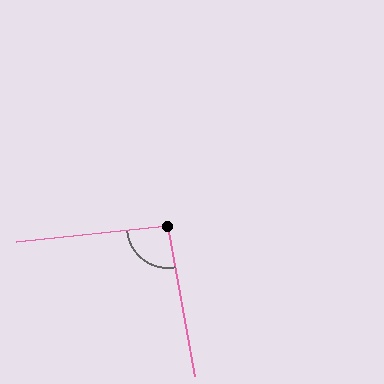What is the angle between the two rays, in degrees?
Approximately 95 degrees.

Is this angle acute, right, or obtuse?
It is approximately a right angle.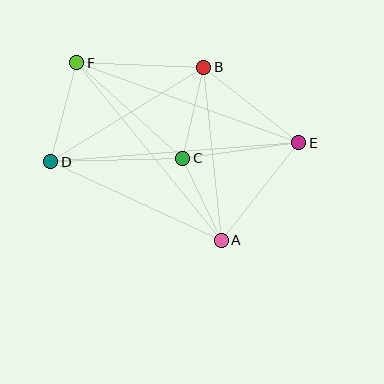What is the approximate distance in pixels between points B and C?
The distance between B and C is approximately 93 pixels.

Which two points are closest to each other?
Points A and C are closest to each other.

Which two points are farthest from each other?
Points D and E are farthest from each other.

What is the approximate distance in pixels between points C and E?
The distance between C and E is approximately 117 pixels.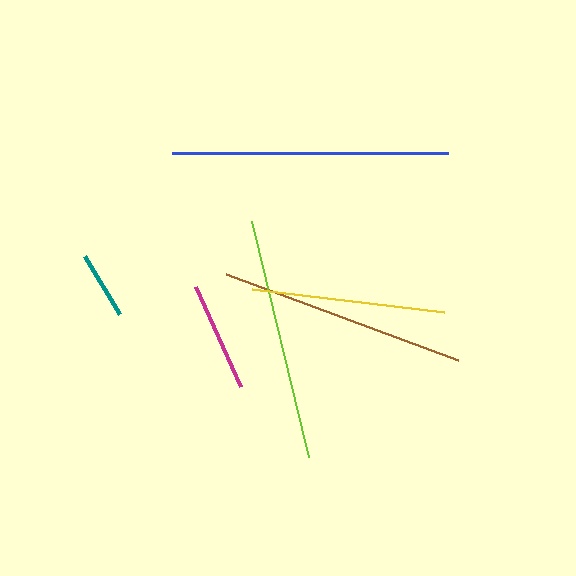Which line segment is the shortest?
The teal line is the shortest at approximately 68 pixels.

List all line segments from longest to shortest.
From longest to shortest: blue, brown, lime, yellow, magenta, teal.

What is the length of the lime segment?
The lime segment is approximately 242 pixels long.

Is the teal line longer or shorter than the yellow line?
The yellow line is longer than the teal line.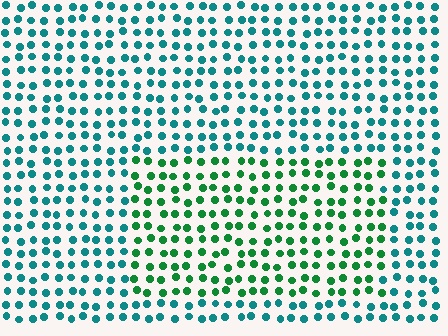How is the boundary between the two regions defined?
The boundary is defined purely by a slight shift in hue (about 41 degrees). Spacing, size, and orientation are identical on both sides.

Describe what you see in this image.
The image is filled with small teal elements in a uniform arrangement. A rectangle-shaped region is visible where the elements are tinted to a slightly different hue, forming a subtle color boundary.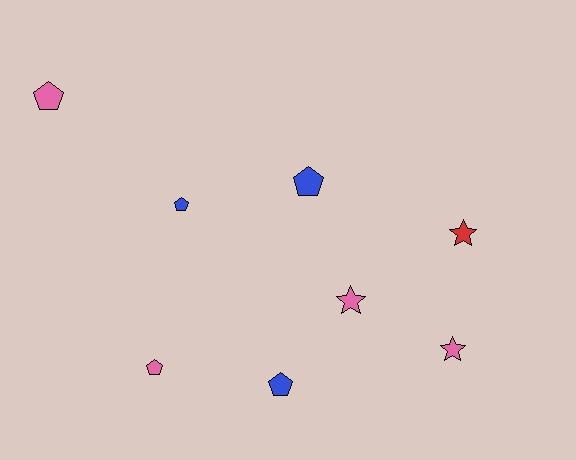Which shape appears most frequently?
Pentagon, with 5 objects.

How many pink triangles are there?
There are no pink triangles.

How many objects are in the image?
There are 8 objects.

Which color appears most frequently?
Pink, with 4 objects.